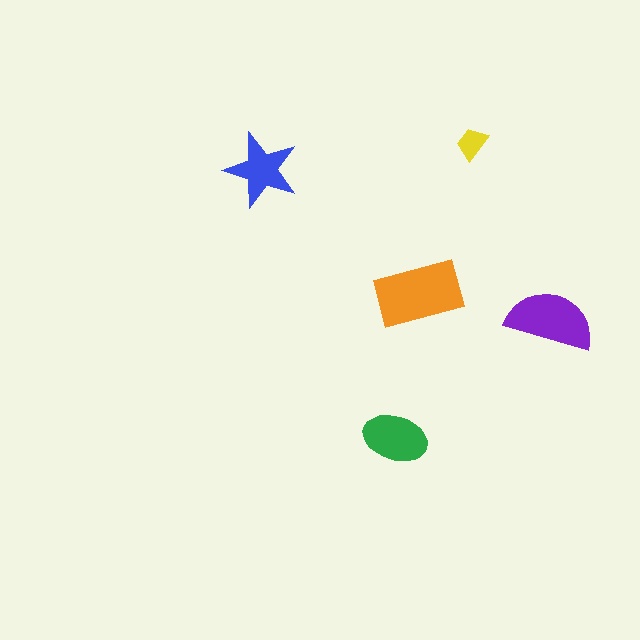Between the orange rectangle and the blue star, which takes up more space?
The orange rectangle.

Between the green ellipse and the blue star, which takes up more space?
The green ellipse.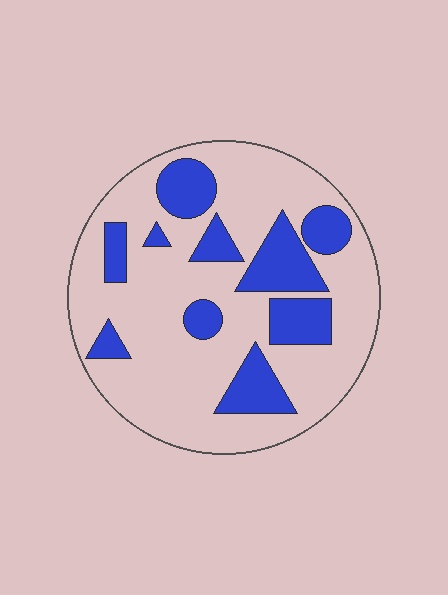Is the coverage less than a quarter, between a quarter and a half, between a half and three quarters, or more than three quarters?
Between a quarter and a half.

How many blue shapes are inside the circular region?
10.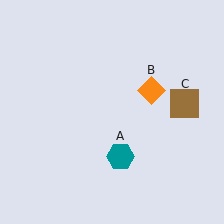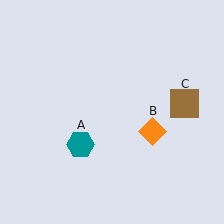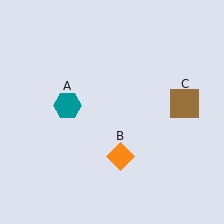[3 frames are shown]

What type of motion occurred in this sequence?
The teal hexagon (object A), orange diamond (object B) rotated clockwise around the center of the scene.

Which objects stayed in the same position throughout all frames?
Brown square (object C) remained stationary.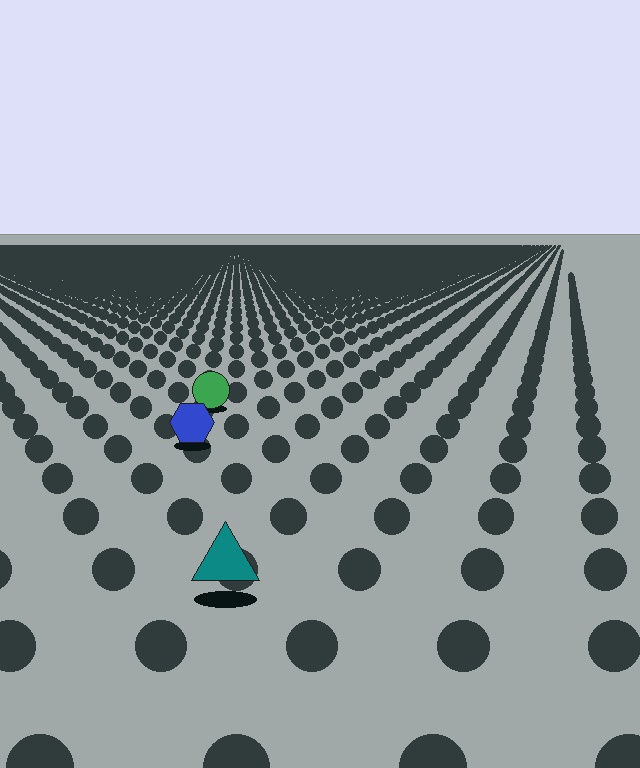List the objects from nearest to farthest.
From nearest to farthest: the teal triangle, the blue hexagon, the green circle.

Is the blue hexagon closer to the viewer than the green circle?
Yes. The blue hexagon is closer — you can tell from the texture gradient: the ground texture is coarser near it.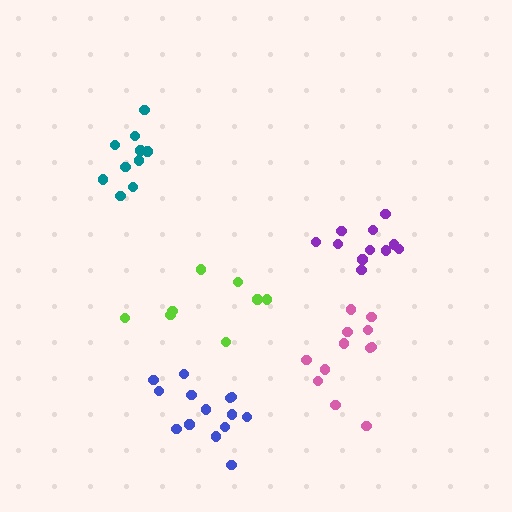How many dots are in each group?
Group 1: 14 dots, Group 2: 8 dots, Group 3: 11 dots, Group 4: 10 dots, Group 5: 12 dots (55 total).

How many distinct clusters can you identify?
There are 5 distinct clusters.